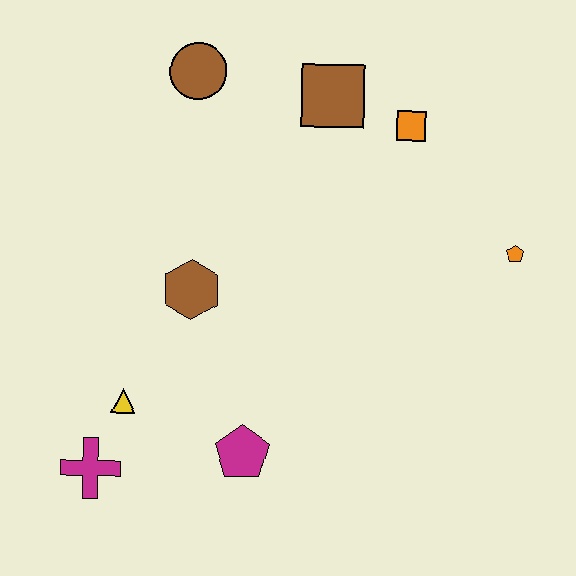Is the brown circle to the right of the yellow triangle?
Yes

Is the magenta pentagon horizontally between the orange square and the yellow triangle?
Yes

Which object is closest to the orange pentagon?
The orange square is closest to the orange pentagon.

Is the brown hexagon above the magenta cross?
Yes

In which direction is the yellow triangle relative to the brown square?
The yellow triangle is below the brown square.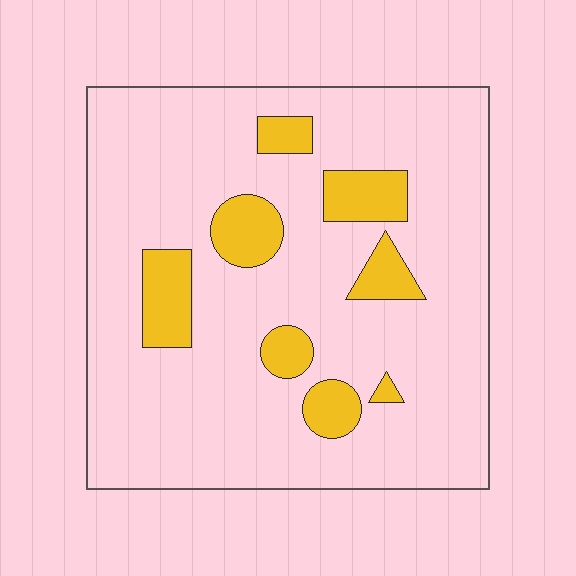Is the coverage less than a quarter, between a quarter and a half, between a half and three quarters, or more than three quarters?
Less than a quarter.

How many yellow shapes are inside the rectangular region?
8.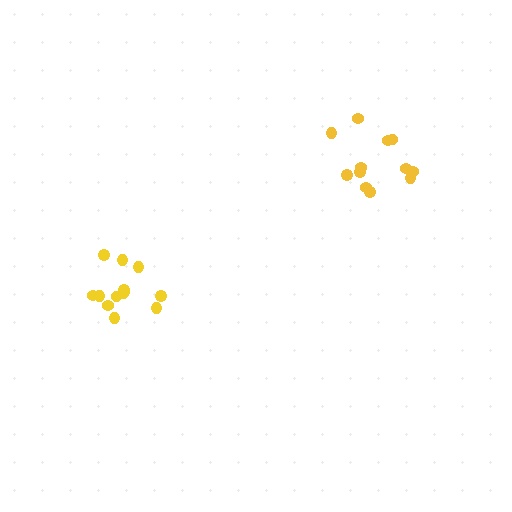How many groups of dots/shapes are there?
There are 2 groups.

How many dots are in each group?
Group 1: 12 dots, Group 2: 13 dots (25 total).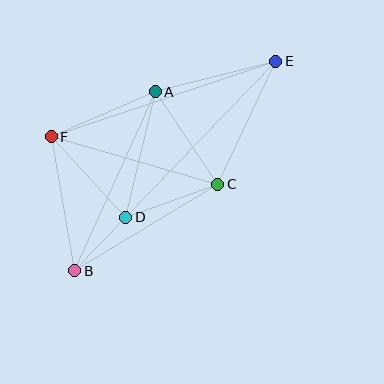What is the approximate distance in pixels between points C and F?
The distance between C and F is approximately 173 pixels.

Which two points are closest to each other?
Points B and D are closest to each other.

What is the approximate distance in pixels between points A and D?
The distance between A and D is approximately 129 pixels.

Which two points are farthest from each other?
Points B and E are farthest from each other.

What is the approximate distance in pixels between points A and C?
The distance between A and C is approximately 112 pixels.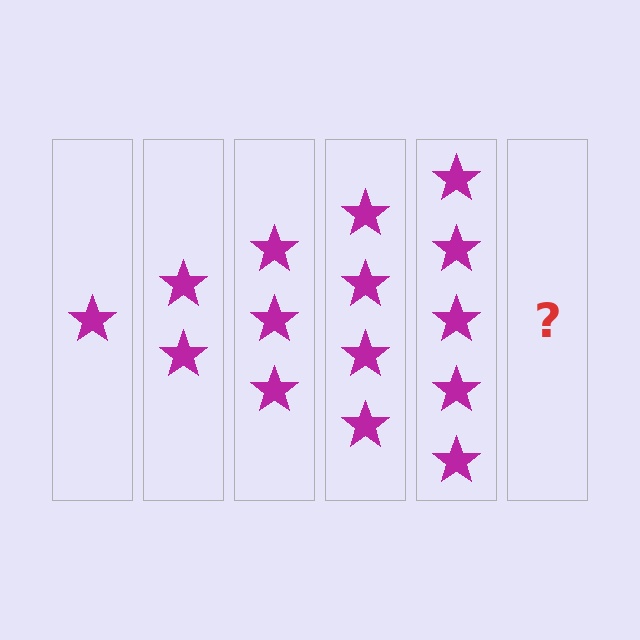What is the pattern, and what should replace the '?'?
The pattern is that each step adds one more star. The '?' should be 6 stars.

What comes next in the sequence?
The next element should be 6 stars.